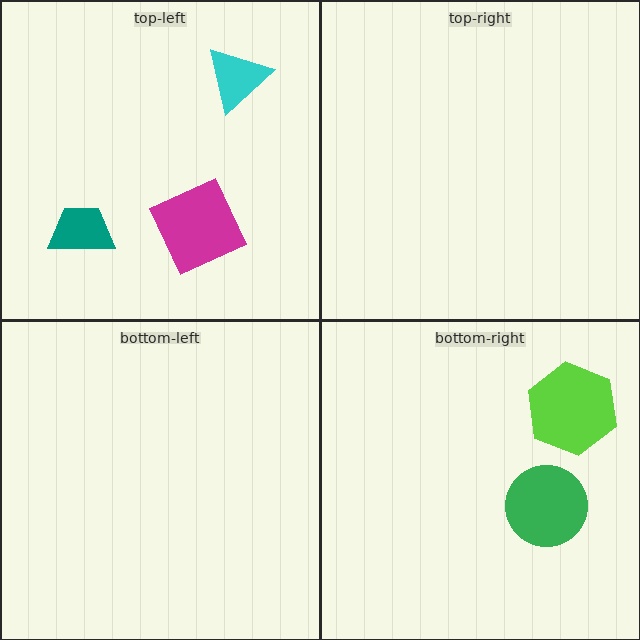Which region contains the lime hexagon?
The bottom-right region.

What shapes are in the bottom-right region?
The lime hexagon, the green circle.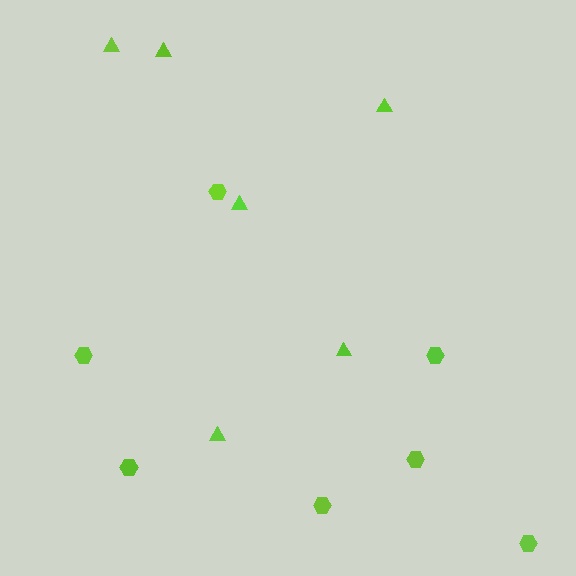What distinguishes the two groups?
There are 2 groups: one group of hexagons (7) and one group of triangles (6).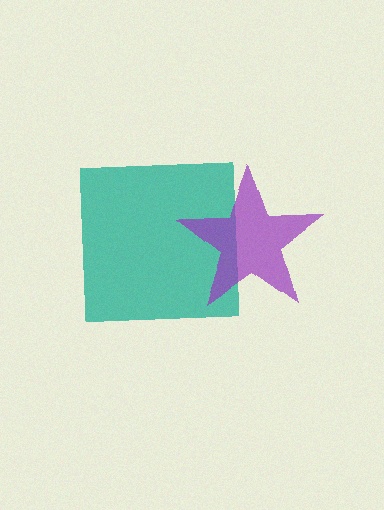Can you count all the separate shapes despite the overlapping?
Yes, there are 2 separate shapes.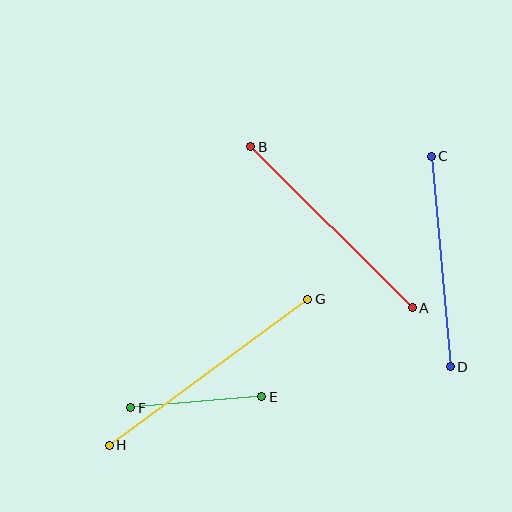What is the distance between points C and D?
The distance is approximately 211 pixels.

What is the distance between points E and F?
The distance is approximately 131 pixels.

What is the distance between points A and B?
The distance is approximately 228 pixels.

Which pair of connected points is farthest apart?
Points G and H are farthest apart.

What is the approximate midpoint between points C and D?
The midpoint is at approximately (441, 261) pixels.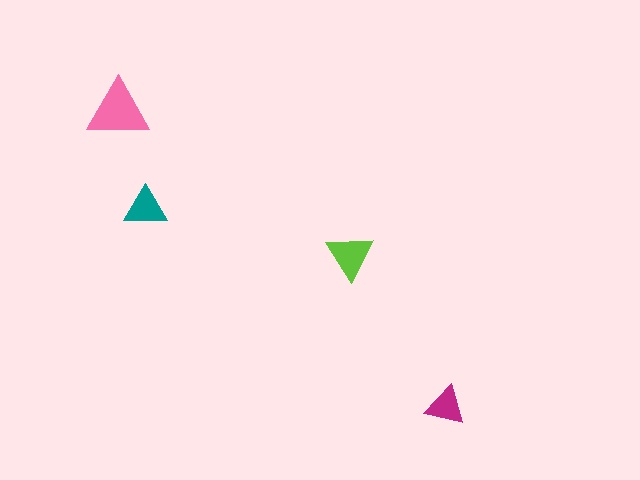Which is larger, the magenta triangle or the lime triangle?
The lime one.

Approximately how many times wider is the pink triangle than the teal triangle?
About 1.5 times wider.